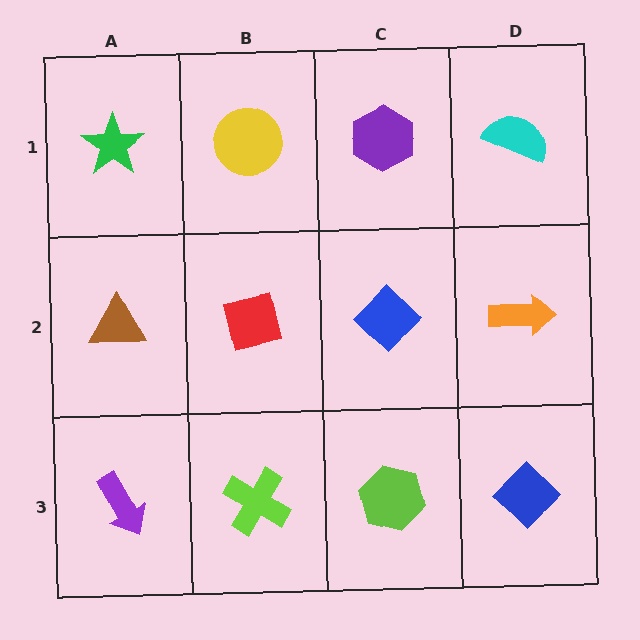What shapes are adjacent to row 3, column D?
An orange arrow (row 2, column D), a lime hexagon (row 3, column C).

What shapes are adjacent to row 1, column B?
A red square (row 2, column B), a green star (row 1, column A), a purple hexagon (row 1, column C).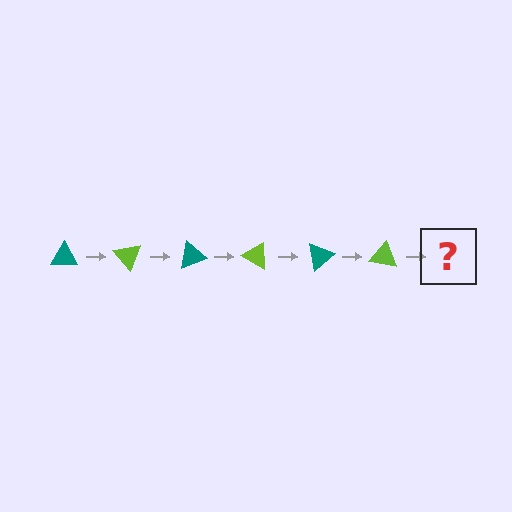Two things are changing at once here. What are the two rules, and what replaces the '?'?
The two rules are that it rotates 50 degrees each step and the color cycles through teal and lime. The '?' should be a teal triangle, rotated 300 degrees from the start.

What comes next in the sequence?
The next element should be a teal triangle, rotated 300 degrees from the start.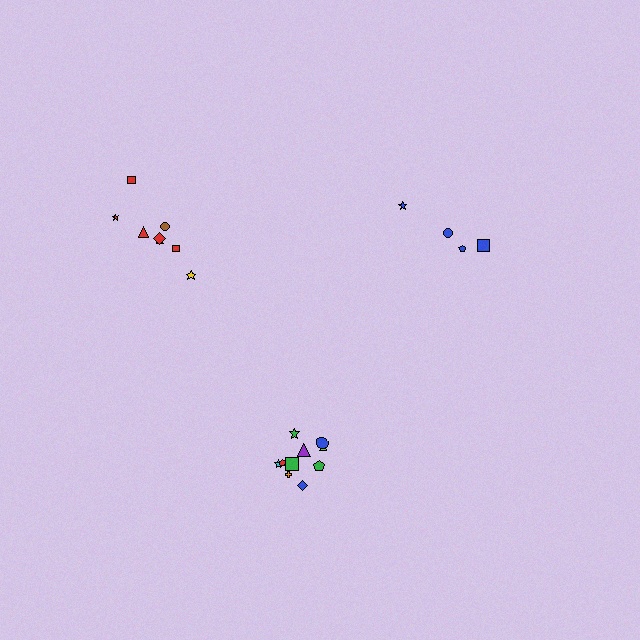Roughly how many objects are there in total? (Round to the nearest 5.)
Roughly 20 objects in total.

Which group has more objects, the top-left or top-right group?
The top-left group.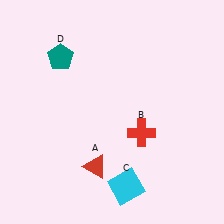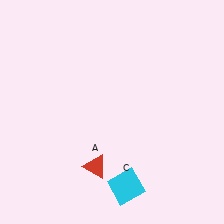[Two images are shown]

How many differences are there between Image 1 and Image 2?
There are 2 differences between the two images.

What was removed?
The red cross (B), the teal pentagon (D) were removed in Image 2.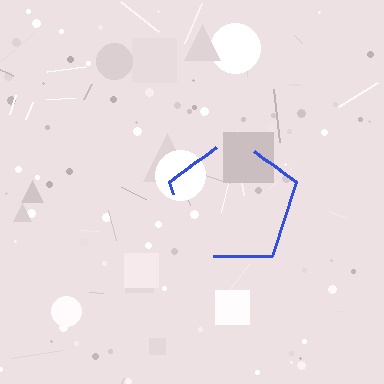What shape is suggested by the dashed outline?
The dashed outline suggests a pentagon.